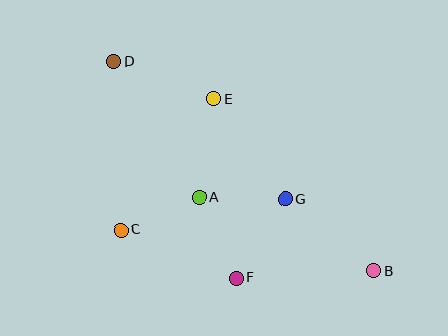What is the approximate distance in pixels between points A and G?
The distance between A and G is approximately 86 pixels.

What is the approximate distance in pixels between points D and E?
The distance between D and E is approximately 107 pixels.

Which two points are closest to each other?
Points A and C are closest to each other.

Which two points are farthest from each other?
Points B and D are farthest from each other.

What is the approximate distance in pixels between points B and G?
The distance between B and G is approximately 114 pixels.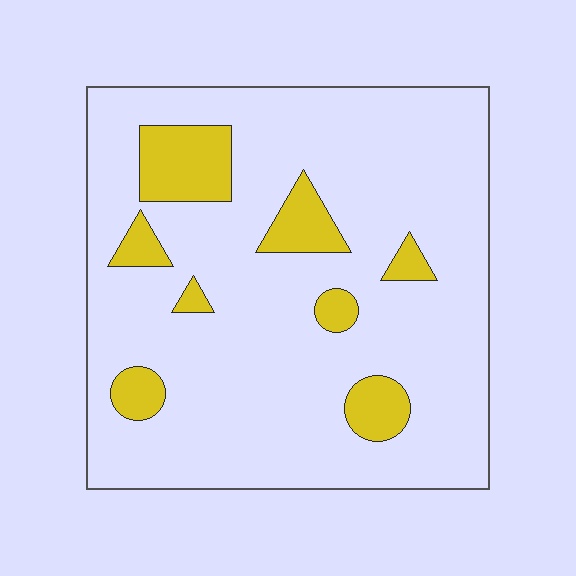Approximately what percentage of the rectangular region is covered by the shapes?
Approximately 15%.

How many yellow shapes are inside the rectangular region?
8.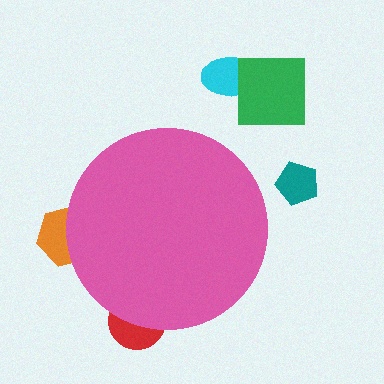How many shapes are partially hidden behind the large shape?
2 shapes are partially hidden.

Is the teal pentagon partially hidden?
No, the teal pentagon is fully visible.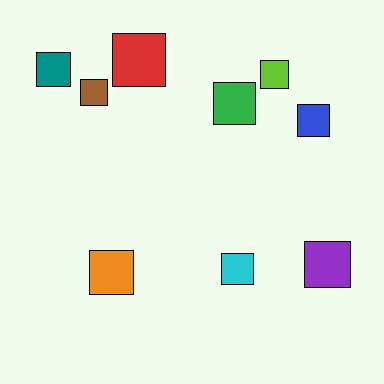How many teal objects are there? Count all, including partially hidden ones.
There is 1 teal object.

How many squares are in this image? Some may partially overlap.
There are 9 squares.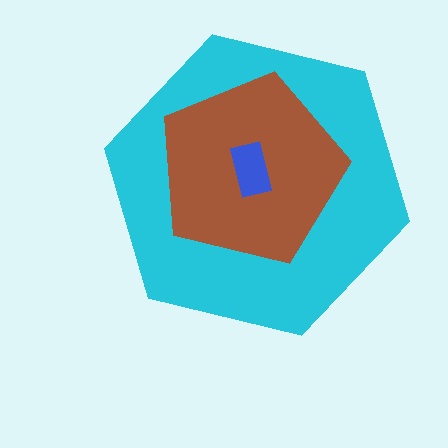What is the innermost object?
The blue rectangle.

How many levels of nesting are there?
3.